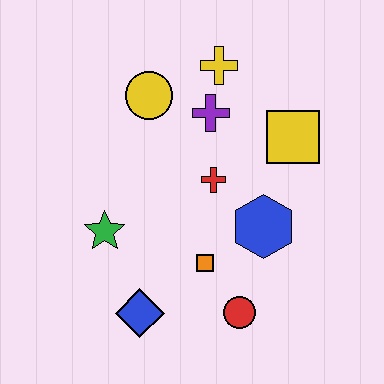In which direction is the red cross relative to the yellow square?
The red cross is to the left of the yellow square.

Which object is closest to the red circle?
The orange square is closest to the red circle.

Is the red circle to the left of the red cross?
No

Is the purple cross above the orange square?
Yes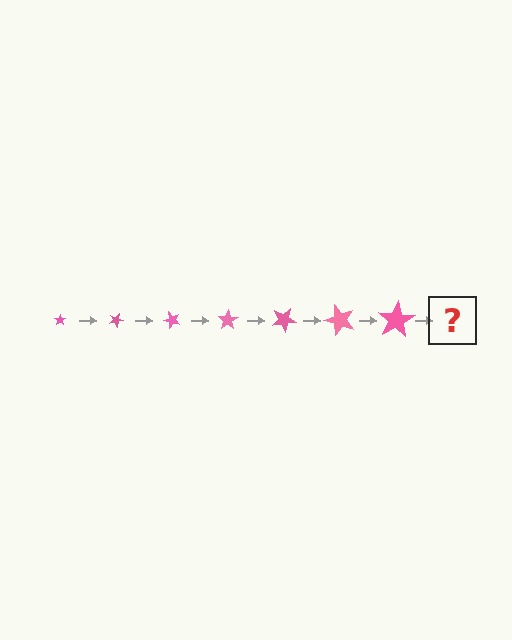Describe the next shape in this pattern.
It should be a star, larger than the previous one and rotated 175 degrees from the start.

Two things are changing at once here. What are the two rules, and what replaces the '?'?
The two rules are that the star grows larger each step and it rotates 25 degrees each step. The '?' should be a star, larger than the previous one and rotated 175 degrees from the start.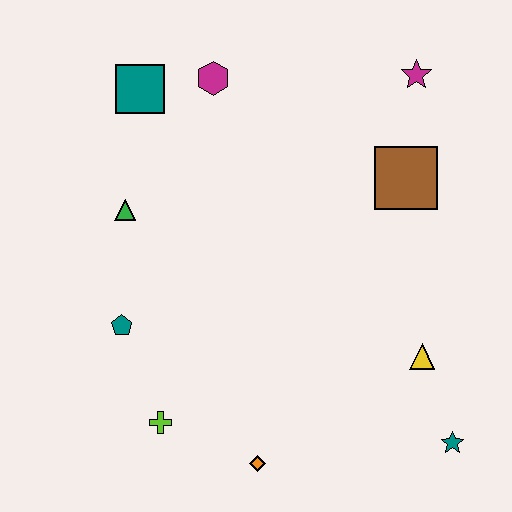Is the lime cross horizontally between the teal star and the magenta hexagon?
No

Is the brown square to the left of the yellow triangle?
Yes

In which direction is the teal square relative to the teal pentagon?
The teal square is above the teal pentagon.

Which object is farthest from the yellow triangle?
The teal square is farthest from the yellow triangle.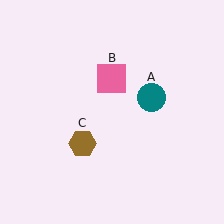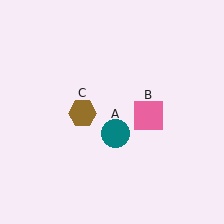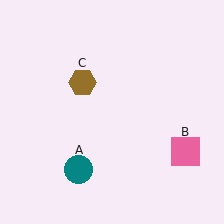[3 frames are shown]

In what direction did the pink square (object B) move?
The pink square (object B) moved down and to the right.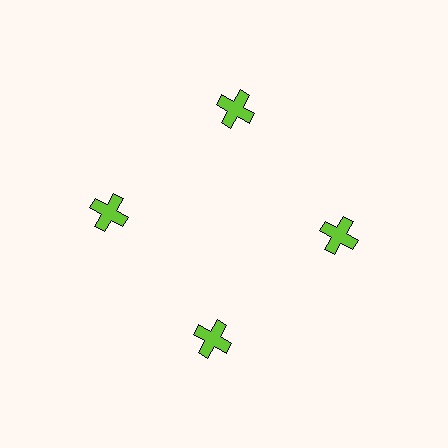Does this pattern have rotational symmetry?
Yes, this pattern has 4-fold rotational symmetry. It looks the same after rotating 90 degrees around the center.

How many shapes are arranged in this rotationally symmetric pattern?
There are 4 shapes, arranged in 4 groups of 1.